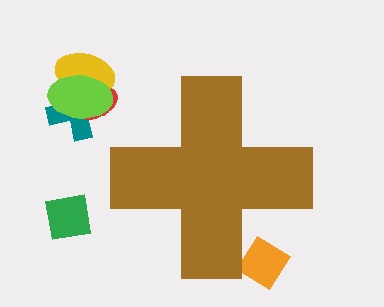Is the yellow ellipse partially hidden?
No, the yellow ellipse is fully visible.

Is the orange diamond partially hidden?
Yes, the orange diamond is partially hidden behind the brown cross.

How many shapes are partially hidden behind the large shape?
1 shape is partially hidden.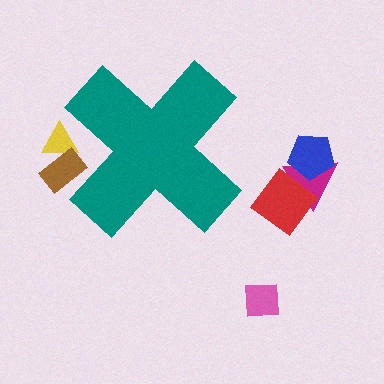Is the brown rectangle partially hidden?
Yes, the brown rectangle is partially hidden behind the teal cross.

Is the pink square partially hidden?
No, the pink square is fully visible.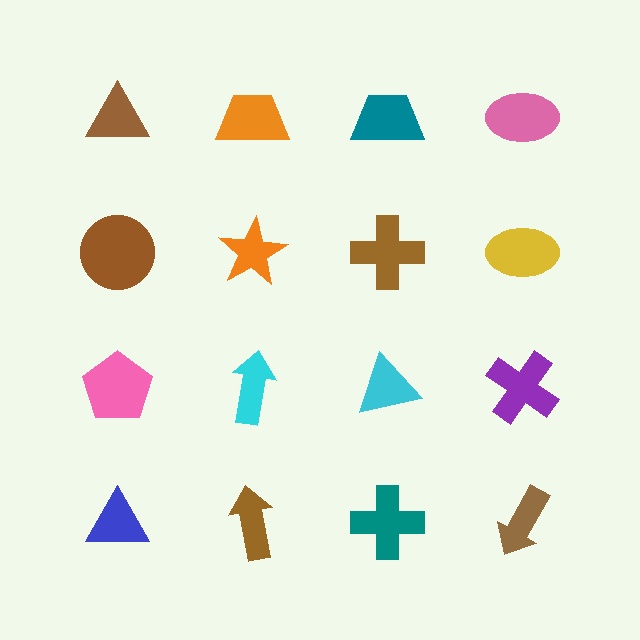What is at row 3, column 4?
A purple cross.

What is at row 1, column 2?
An orange trapezoid.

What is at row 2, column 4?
A yellow ellipse.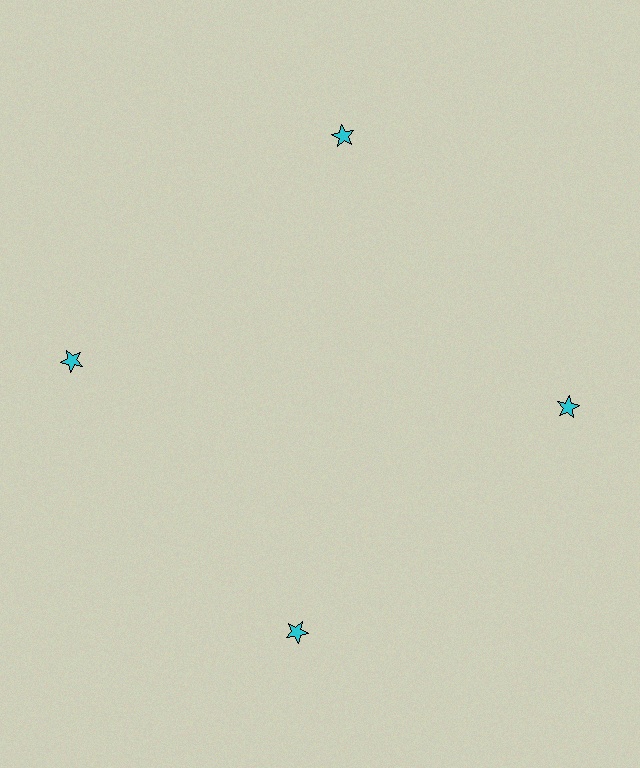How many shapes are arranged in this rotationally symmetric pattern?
There are 4 shapes, arranged in 4 groups of 1.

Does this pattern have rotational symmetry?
Yes, this pattern has 4-fold rotational symmetry. It looks the same after rotating 90 degrees around the center.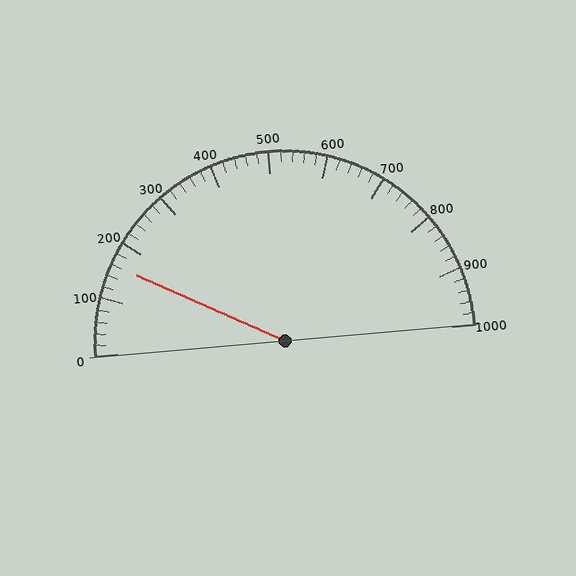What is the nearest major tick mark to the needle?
The nearest major tick mark is 200.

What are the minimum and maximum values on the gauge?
The gauge ranges from 0 to 1000.